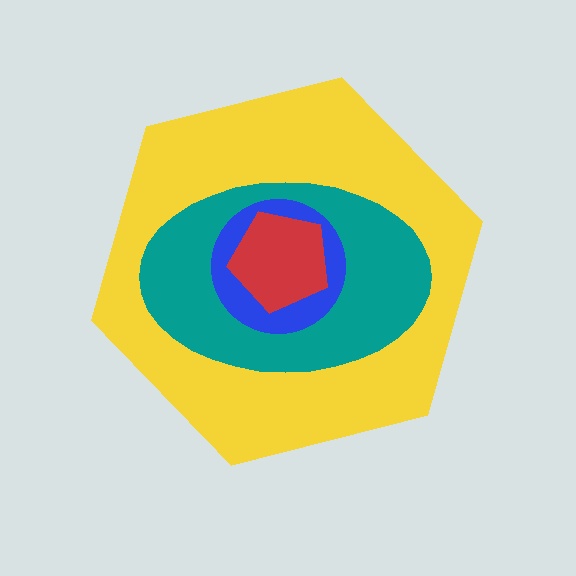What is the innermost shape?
The red pentagon.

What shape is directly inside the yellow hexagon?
The teal ellipse.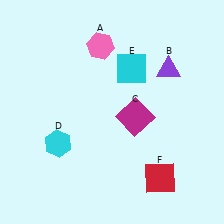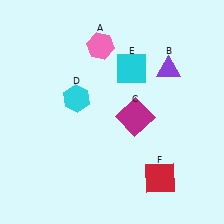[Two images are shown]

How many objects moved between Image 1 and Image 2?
1 object moved between the two images.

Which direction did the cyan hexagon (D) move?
The cyan hexagon (D) moved up.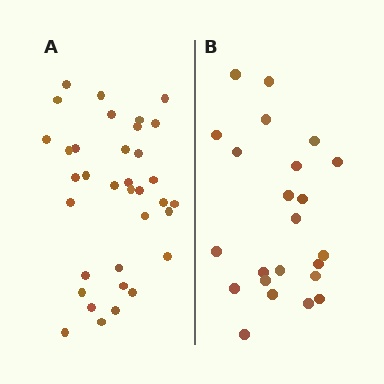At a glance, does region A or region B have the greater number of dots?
Region A (the left region) has more dots.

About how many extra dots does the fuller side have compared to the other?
Region A has roughly 12 or so more dots than region B.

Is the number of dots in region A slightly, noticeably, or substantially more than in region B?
Region A has substantially more. The ratio is roughly 1.5 to 1.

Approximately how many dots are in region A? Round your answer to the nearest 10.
About 40 dots. (The exact count is 35, which rounds to 40.)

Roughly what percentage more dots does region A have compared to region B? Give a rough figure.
About 50% more.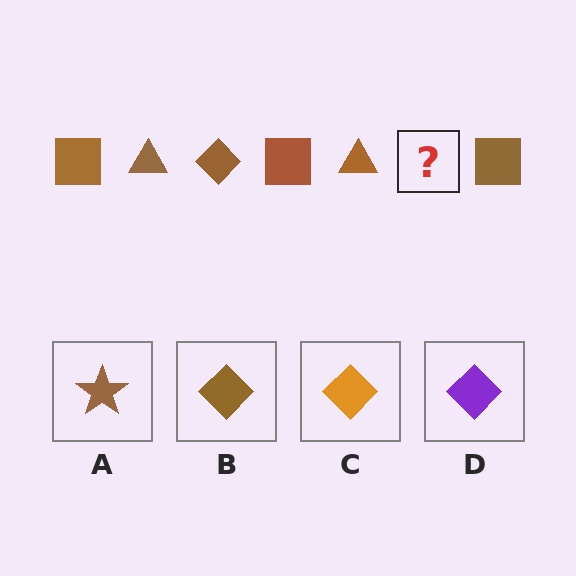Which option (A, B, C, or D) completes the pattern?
B.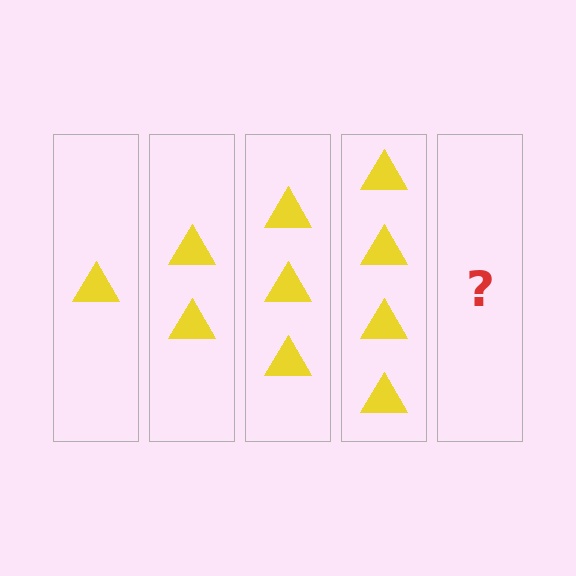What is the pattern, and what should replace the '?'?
The pattern is that each step adds one more triangle. The '?' should be 5 triangles.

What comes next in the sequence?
The next element should be 5 triangles.